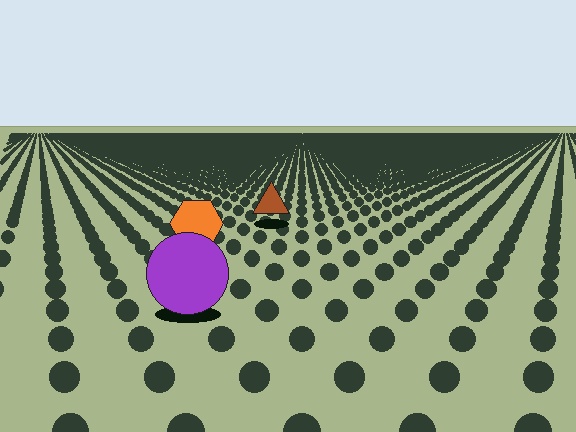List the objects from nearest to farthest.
From nearest to farthest: the purple circle, the orange hexagon, the brown triangle.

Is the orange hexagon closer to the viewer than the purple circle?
No. The purple circle is closer — you can tell from the texture gradient: the ground texture is coarser near it.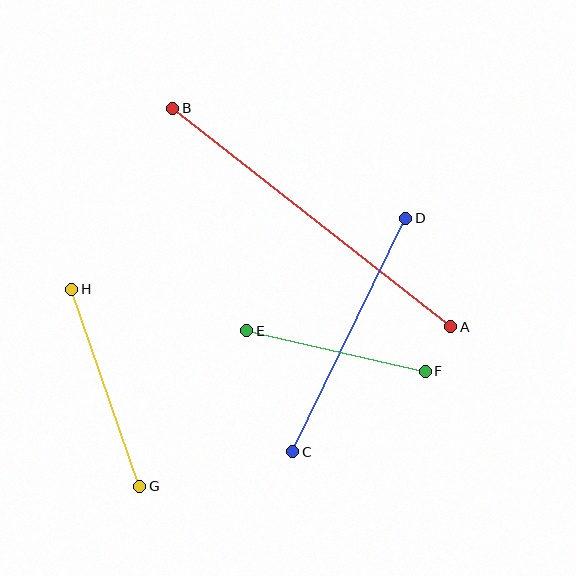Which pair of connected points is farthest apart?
Points A and B are farthest apart.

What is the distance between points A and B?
The distance is approximately 354 pixels.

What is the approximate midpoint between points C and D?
The midpoint is at approximately (349, 335) pixels.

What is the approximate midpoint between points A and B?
The midpoint is at approximately (312, 218) pixels.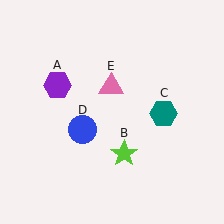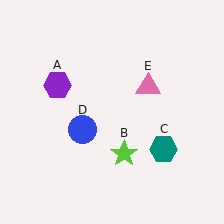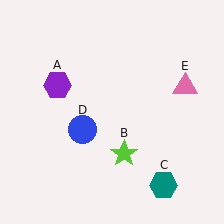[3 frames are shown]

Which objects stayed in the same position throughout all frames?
Purple hexagon (object A) and lime star (object B) and blue circle (object D) remained stationary.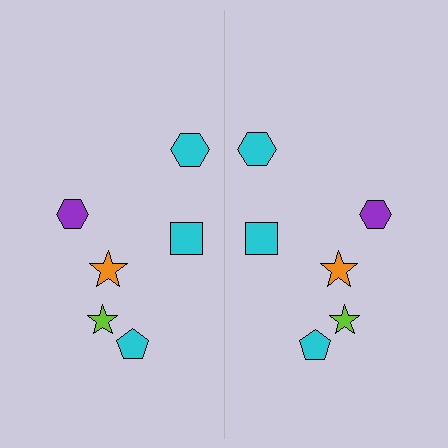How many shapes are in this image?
There are 12 shapes in this image.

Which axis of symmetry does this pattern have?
The pattern has a vertical axis of symmetry running through the center of the image.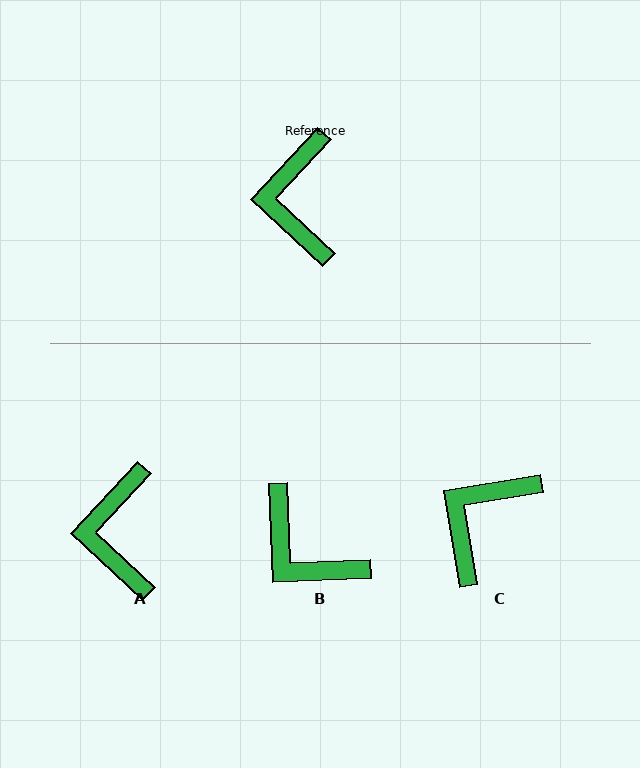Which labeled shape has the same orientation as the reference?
A.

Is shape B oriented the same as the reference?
No, it is off by about 45 degrees.